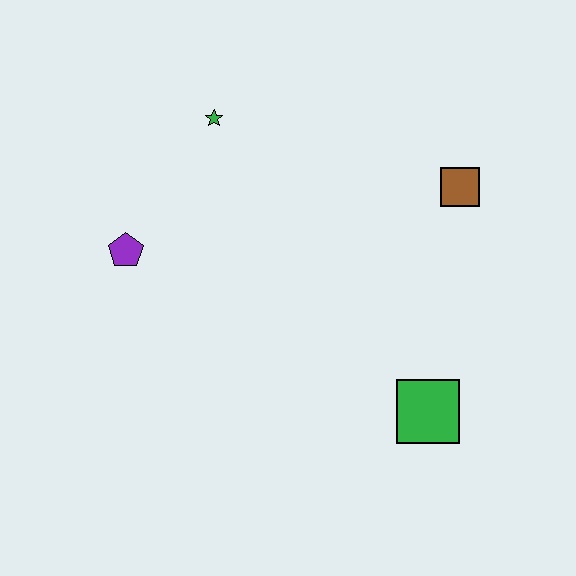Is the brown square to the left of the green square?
No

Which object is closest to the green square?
The brown square is closest to the green square.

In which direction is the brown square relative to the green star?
The brown square is to the right of the green star.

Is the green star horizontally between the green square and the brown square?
No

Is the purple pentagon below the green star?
Yes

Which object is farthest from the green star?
The green square is farthest from the green star.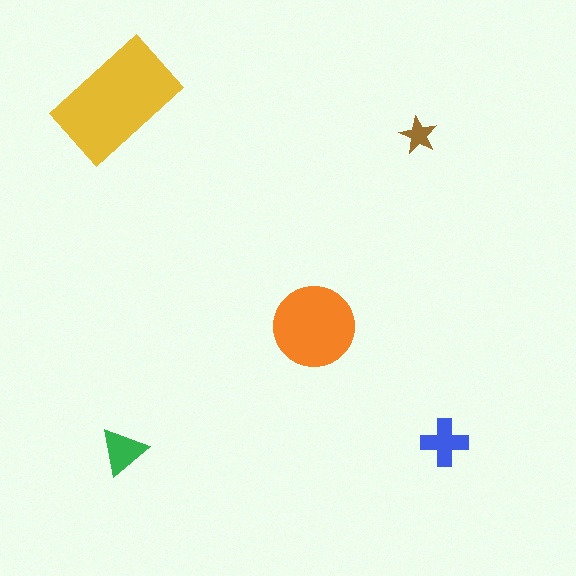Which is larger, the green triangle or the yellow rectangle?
The yellow rectangle.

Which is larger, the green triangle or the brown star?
The green triangle.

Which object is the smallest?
The brown star.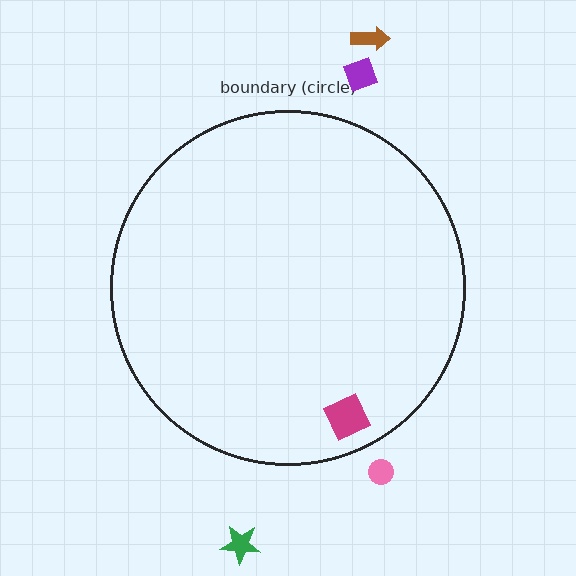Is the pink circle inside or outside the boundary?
Outside.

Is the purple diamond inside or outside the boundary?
Outside.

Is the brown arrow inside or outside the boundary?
Outside.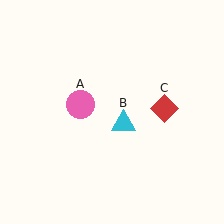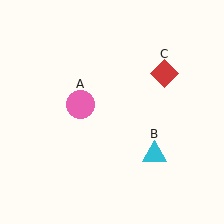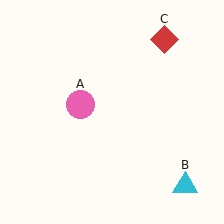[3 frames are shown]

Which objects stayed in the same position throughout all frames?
Pink circle (object A) remained stationary.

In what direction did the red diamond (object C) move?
The red diamond (object C) moved up.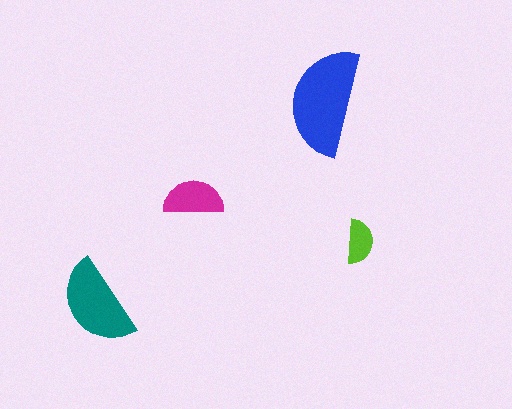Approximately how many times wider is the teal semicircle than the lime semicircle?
About 2 times wider.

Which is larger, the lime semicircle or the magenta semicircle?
The magenta one.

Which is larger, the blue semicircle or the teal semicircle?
The blue one.